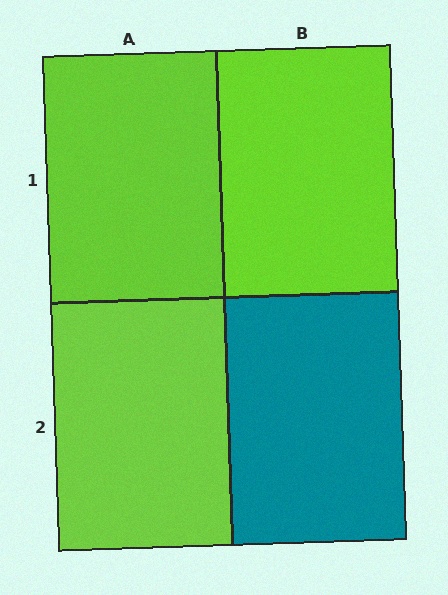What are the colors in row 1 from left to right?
Lime, lime.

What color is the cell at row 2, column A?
Lime.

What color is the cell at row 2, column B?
Teal.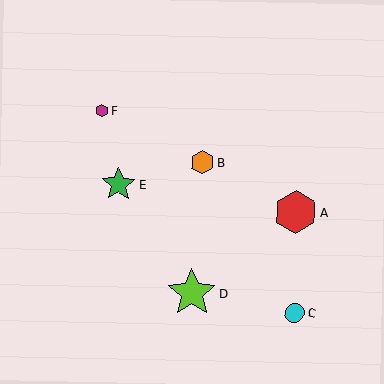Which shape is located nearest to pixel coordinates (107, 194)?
The green star (labeled E) at (119, 184) is nearest to that location.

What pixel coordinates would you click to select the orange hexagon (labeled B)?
Click at (202, 163) to select the orange hexagon B.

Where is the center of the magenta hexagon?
The center of the magenta hexagon is at (102, 111).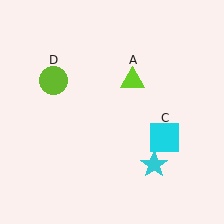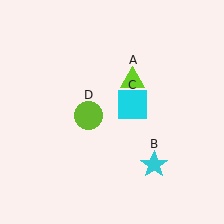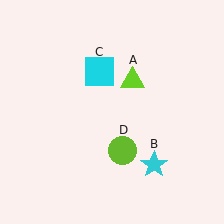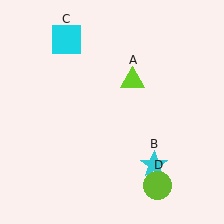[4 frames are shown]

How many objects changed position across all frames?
2 objects changed position: cyan square (object C), lime circle (object D).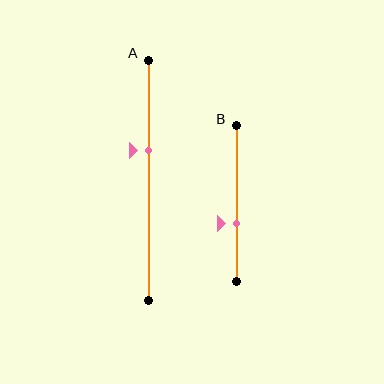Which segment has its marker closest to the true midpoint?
Segment A has its marker closest to the true midpoint.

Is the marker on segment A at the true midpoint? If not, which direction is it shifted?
No, the marker on segment A is shifted upward by about 12% of the segment length.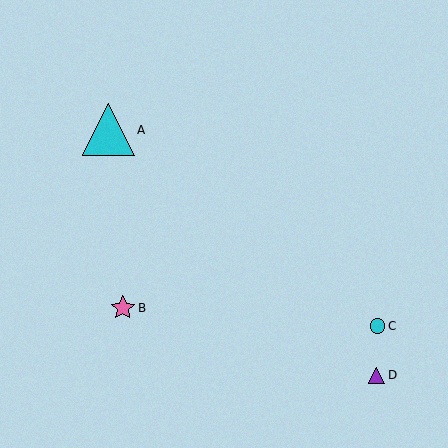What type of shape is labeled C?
Shape C is a cyan circle.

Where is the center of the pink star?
The center of the pink star is at (123, 308).